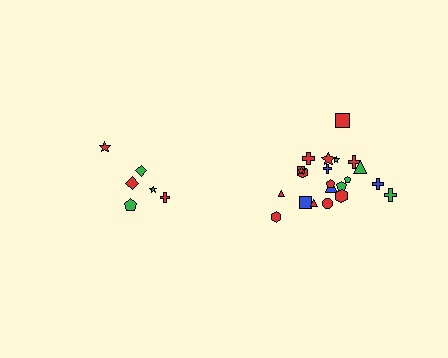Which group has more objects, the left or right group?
The right group.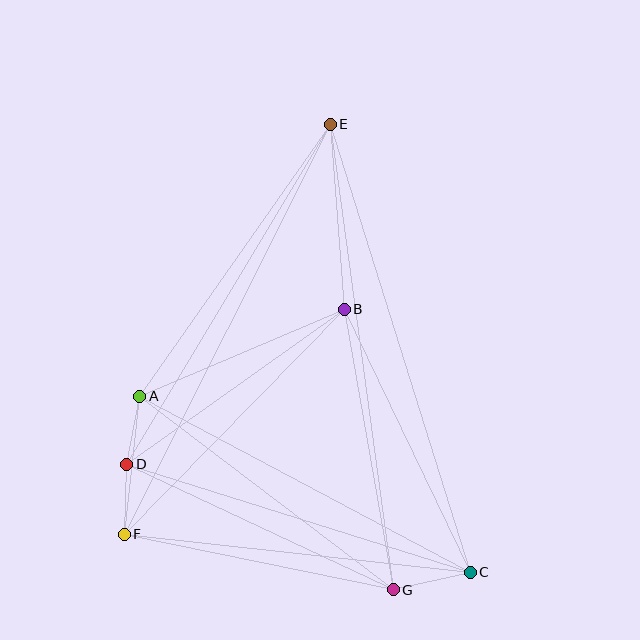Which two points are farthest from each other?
Points E and G are farthest from each other.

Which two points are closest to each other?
Points A and D are closest to each other.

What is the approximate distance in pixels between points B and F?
The distance between B and F is approximately 315 pixels.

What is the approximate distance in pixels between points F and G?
The distance between F and G is approximately 275 pixels.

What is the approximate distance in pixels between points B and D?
The distance between B and D is approximately 267 pixels.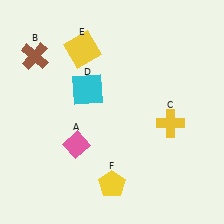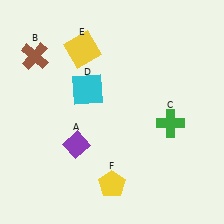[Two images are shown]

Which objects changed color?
A changed from pink to purple. C changed from yellow to green.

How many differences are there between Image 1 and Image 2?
There are 2 differences between the two images.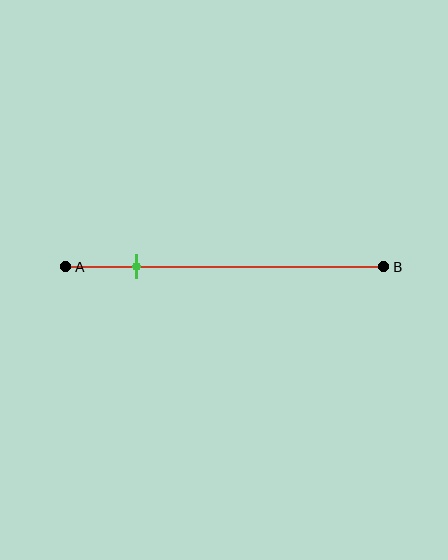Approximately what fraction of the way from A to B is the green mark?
The green mark is approximately 20% of the way from A to B.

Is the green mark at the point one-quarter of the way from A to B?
Yes, the mark is approximately at the one-quarter point.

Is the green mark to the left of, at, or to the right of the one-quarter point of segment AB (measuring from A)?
The green mark is approximately at the one-quarter point of segment AB.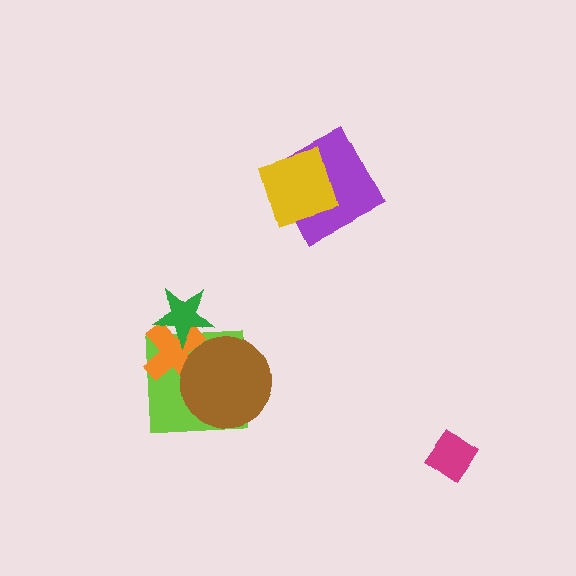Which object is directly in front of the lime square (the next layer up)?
The orange cross is directly in front of the lime square.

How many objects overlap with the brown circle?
2 objects overlap with the brown circle.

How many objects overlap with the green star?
2 objects overlap with the green star.